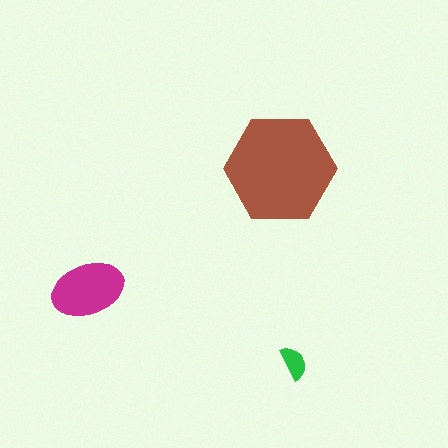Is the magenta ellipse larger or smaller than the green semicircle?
Larger.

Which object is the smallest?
The green semicircle.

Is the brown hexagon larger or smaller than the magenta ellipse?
Larger.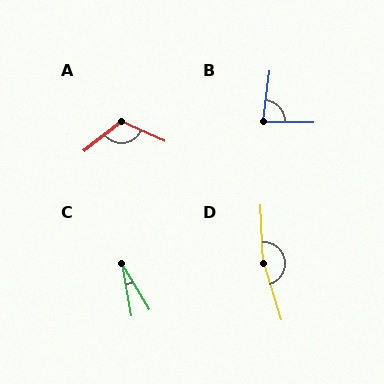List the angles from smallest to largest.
C (21°), B (82°), A (118°), D (166°).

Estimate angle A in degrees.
Approximately 118 degrees.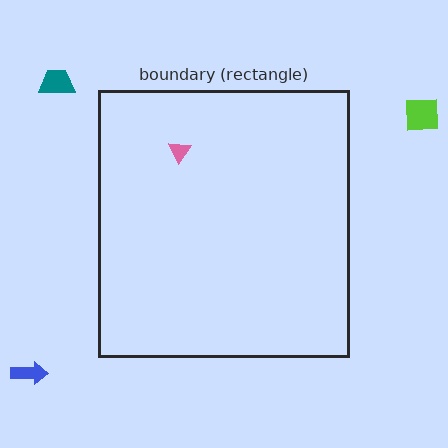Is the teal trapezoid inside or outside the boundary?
Outside.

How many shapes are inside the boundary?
1 inside, 3 outside.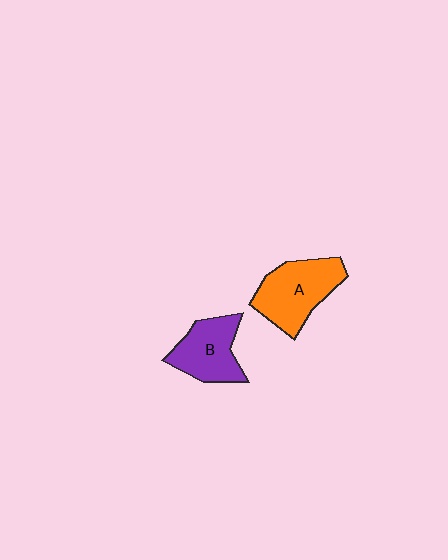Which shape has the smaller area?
Shape B (purple).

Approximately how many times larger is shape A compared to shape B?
Approximately 1.2 times.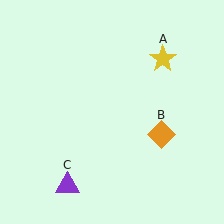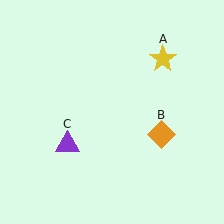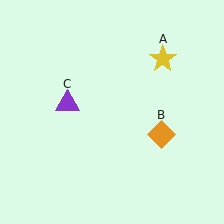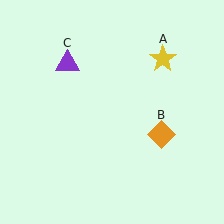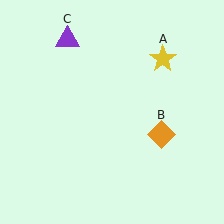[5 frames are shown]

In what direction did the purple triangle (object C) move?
The purple triangle (object C) moved up.